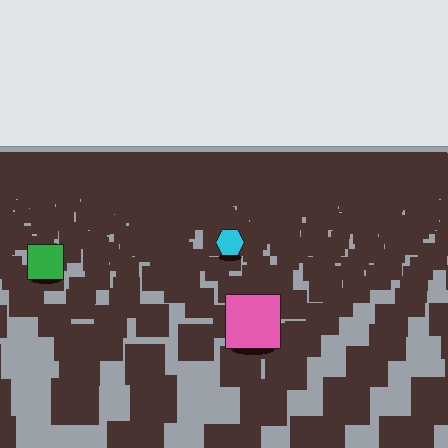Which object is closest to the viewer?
The pink square is closest. The texture marks near it are larger and more spread out.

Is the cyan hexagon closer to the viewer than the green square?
No. The green square is closer — you can tell from the texture gradient: the ground texture is coarser near it.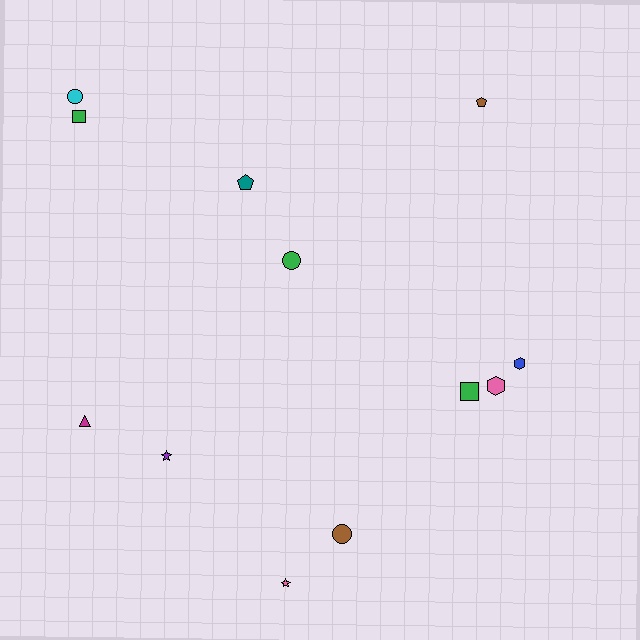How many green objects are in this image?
There are 3 green objects.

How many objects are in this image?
There are 12 objects.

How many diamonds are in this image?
There are no diamonds.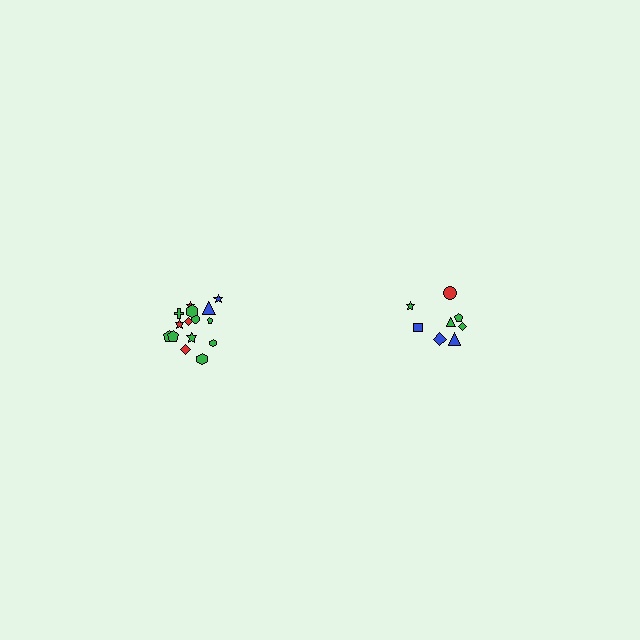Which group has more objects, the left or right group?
The left group.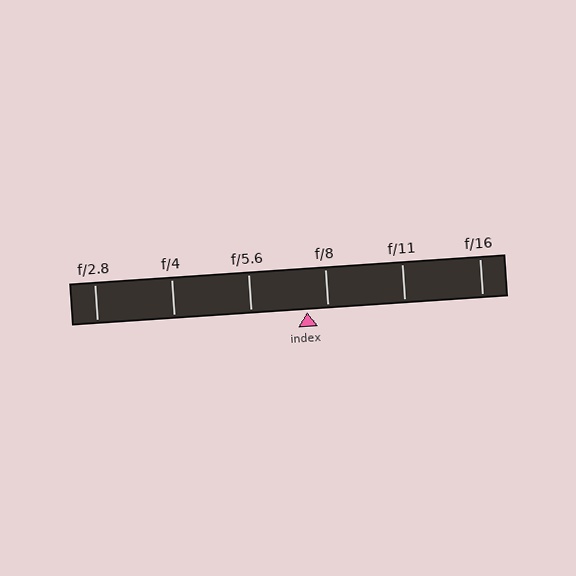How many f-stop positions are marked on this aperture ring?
There are 6 f-stop positions marked.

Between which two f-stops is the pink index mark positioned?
The index mark is between f/5.6 and f/8.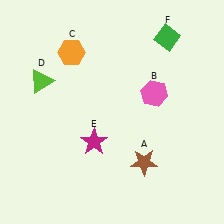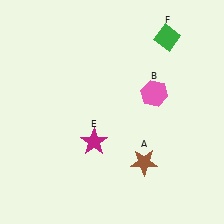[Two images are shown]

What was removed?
The orange hexagon (C), the lime triangle (D) were removed in Image 2.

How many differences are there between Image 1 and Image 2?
There are 2 differences between the two images.